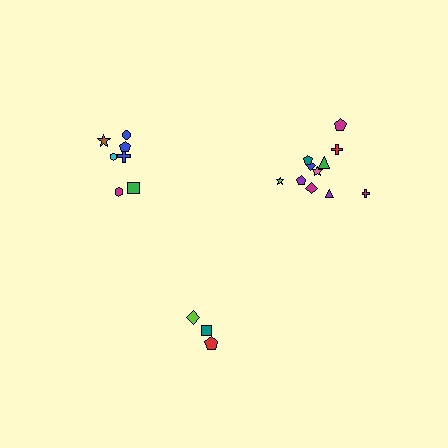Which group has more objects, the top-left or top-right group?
The top-right group.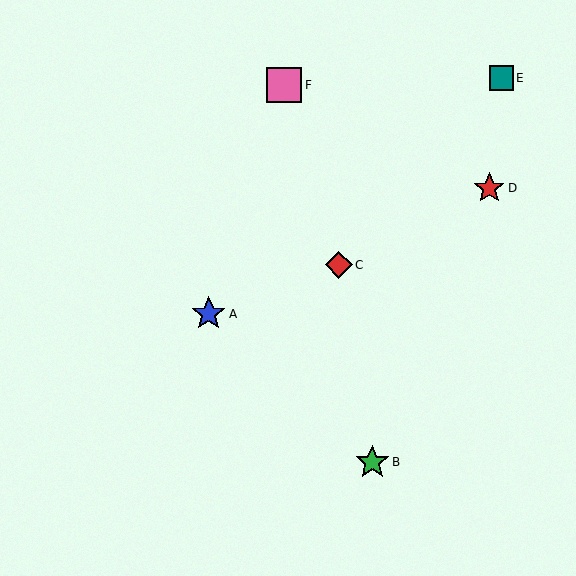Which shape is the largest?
The pink square (labeled F) is the largest.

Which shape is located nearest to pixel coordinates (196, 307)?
The blue star (labeled A) at (209, 314) is nearest to that location.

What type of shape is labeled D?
Shape D is a red star.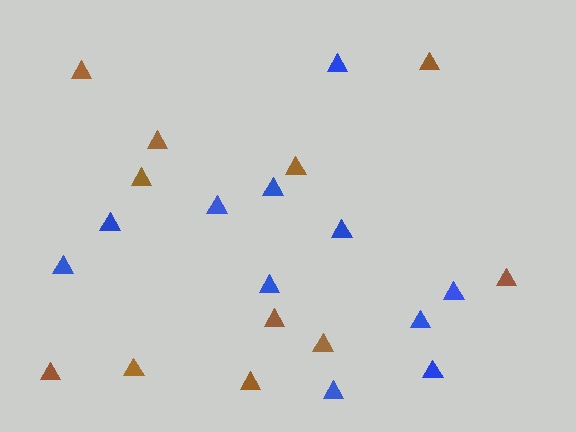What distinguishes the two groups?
There are 2 groups: one group of brown triangles (11) and one group of blue triangles (11).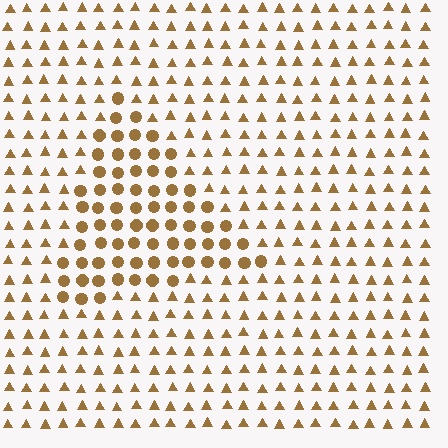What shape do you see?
I see a triangle.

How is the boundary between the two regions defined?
The boundary is defined by a change in element shape: circles inside vs. triangles outside. All elements share the same color and spacing.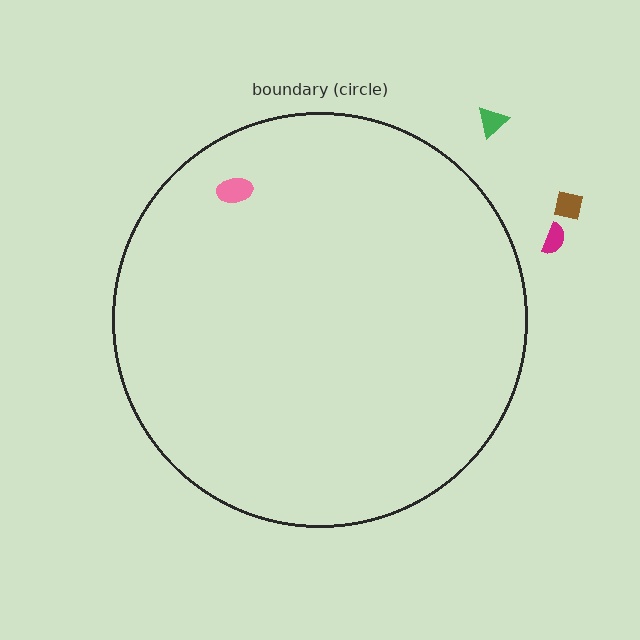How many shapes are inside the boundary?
1 inside, 3 outside.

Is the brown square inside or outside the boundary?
Outside.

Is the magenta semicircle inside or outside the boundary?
Outside.